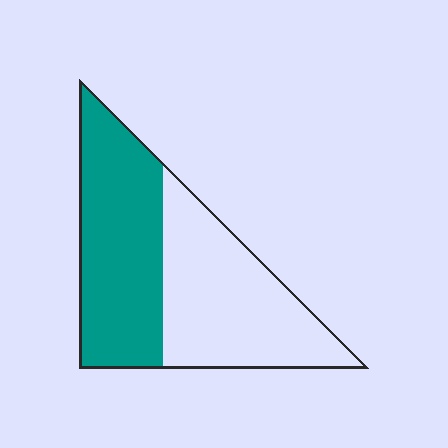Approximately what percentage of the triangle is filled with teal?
Approximately 50%.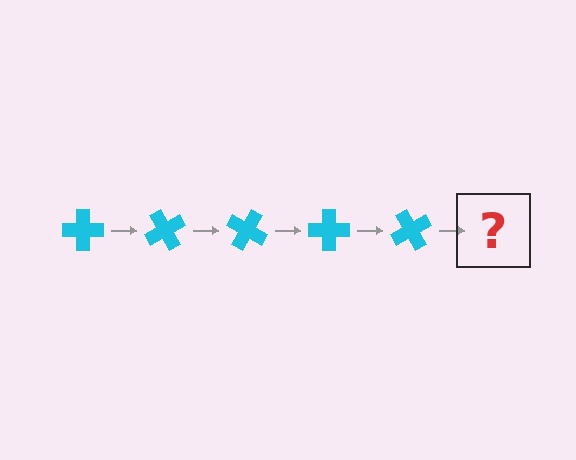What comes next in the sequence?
The next element should be a cyan cross rotated 300 degrees.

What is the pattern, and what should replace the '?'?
The pattern is that the cross rotates 60 degrees each step. The '?' should be a cyan cross rotated 300 degrees.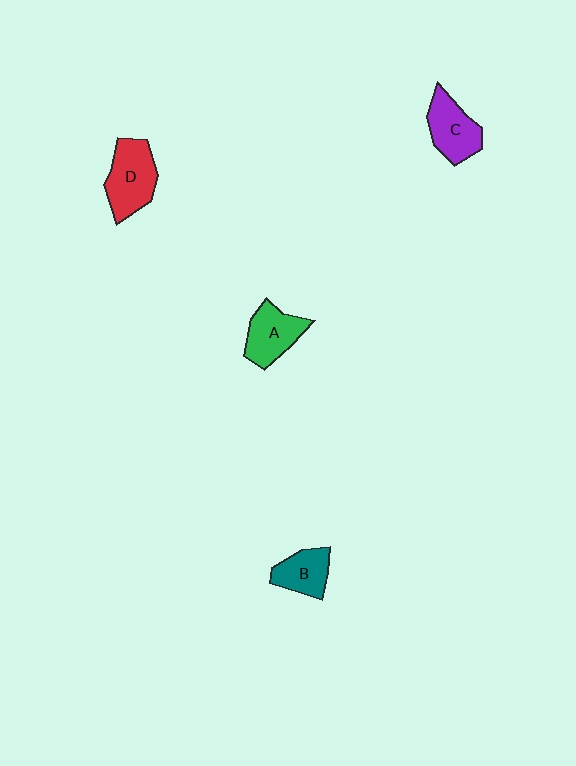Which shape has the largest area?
Shape D (red).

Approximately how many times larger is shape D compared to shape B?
Approximately 1.5 times.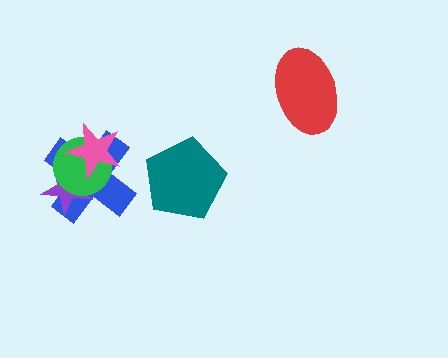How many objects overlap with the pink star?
3 objects overlap with the pink star.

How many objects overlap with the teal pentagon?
0 objects overlap with the teal pentagon.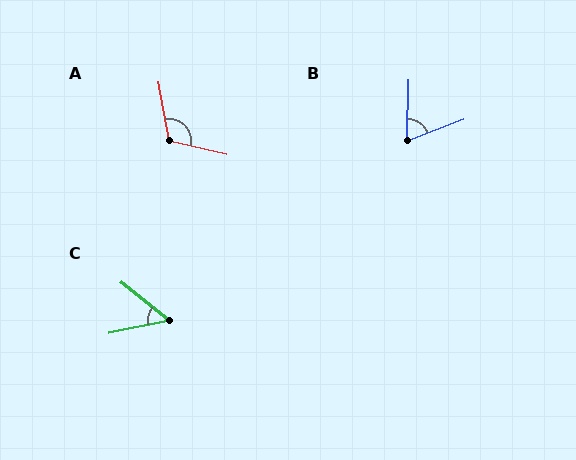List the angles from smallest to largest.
C (50°), B (69°), A (114°).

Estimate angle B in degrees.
Approximately 69 degrees.